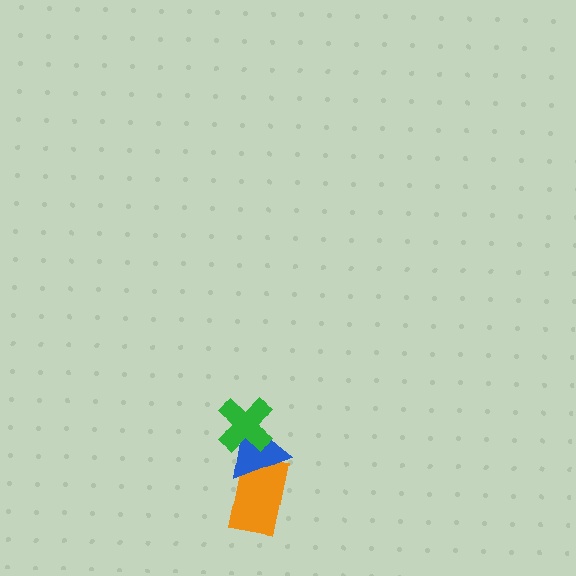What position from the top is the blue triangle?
The blue triangle is 2nd from the top.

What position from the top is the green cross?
The green cross is 1st from the top.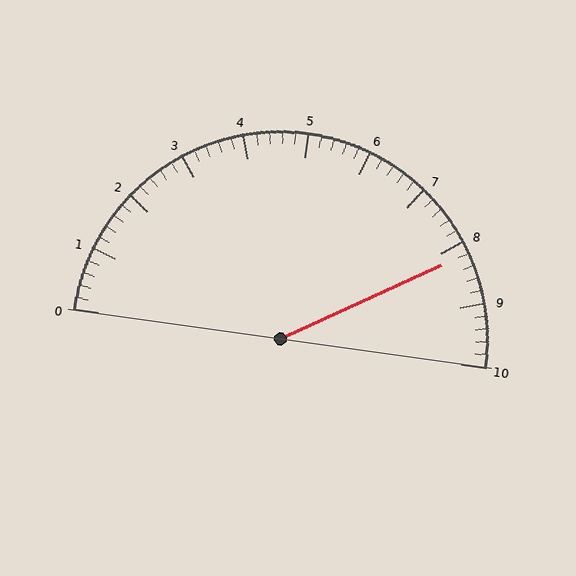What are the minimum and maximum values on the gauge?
The gauge ranges from 0 to 10.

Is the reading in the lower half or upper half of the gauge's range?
The reading is in the upper half of the range (0 to 10).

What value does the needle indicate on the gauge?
The needle indicates approximately 8.2.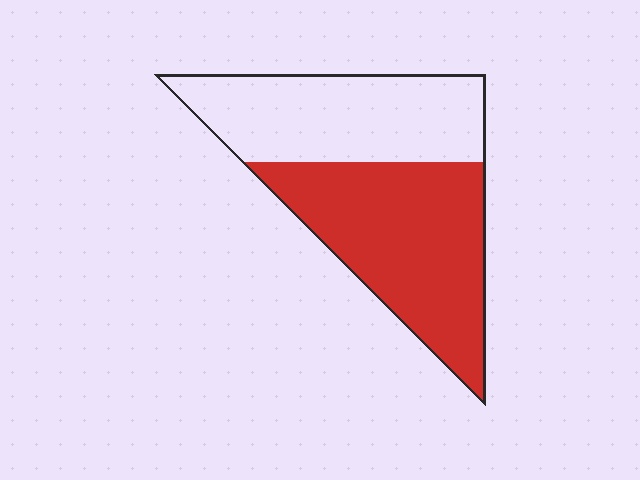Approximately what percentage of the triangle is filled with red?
Approximately 55%.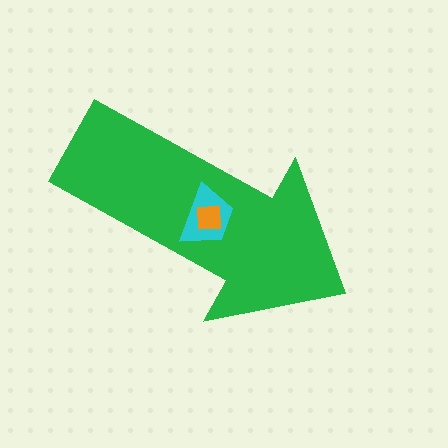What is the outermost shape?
The green arrow.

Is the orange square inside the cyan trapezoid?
Yes.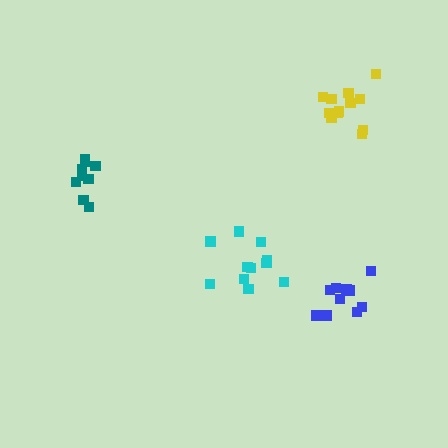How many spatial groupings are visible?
There are 4 spatial groupings.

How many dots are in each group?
Group 1: 11 dots, Group 2: 12 dots, Group 3: 10 dots, Group 4: 9 dots (42 total).